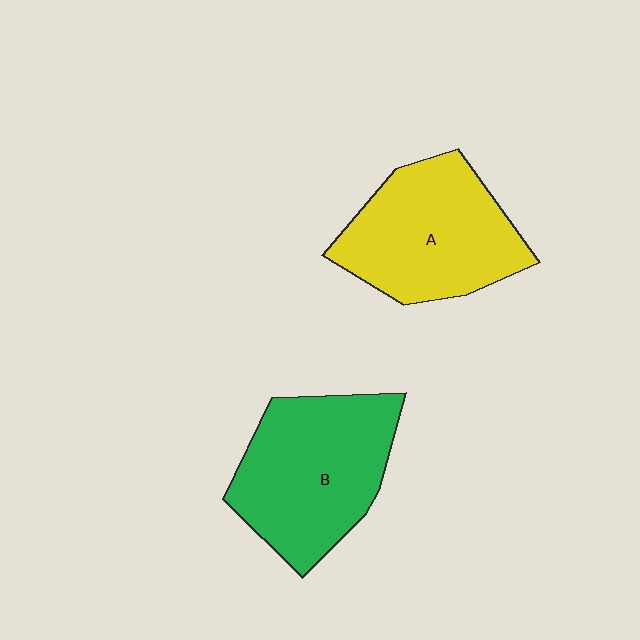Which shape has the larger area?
Shape B (green).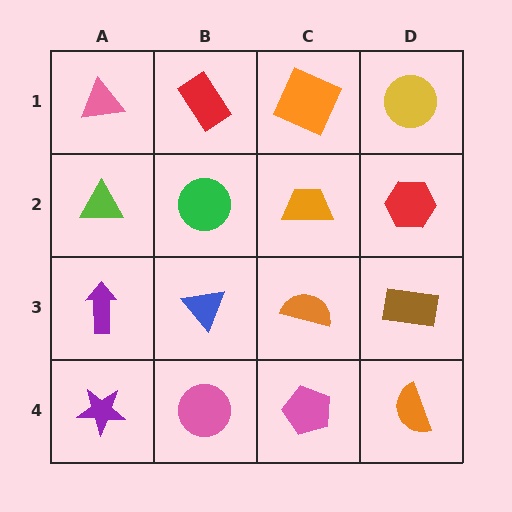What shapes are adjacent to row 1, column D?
A red hexagon (row 2, column D), an orange square (row 1, column C).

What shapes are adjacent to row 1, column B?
A green circle (row 2, column B), a pink triangle (row 1, column A), an orange square (row 1, column C).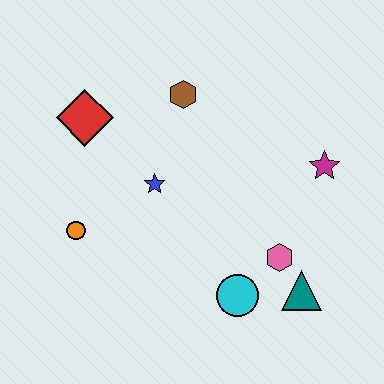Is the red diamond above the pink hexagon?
Yes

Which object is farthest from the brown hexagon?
The teal triangle is farthest from the brown hexagon.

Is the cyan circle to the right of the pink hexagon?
No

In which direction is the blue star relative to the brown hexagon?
The blue star is below the brown hexagon.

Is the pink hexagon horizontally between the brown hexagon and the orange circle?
No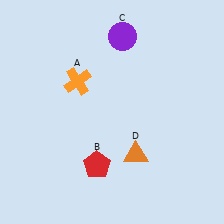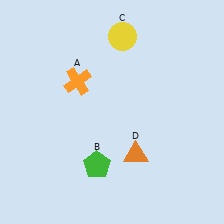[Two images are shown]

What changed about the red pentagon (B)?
In Image 1, B is red. In Image 2, it changed to green.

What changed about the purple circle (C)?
In Image 1, C is purple. In Image 2, it changed to yellow.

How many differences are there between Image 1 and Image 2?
There are 2 differences between the two images.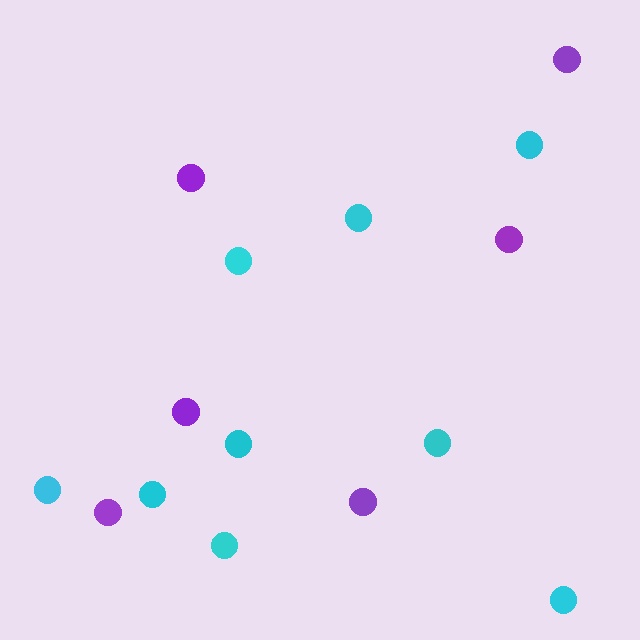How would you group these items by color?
There are 2 groups: one group of purple circles (6) and one group of cyan circles (9).